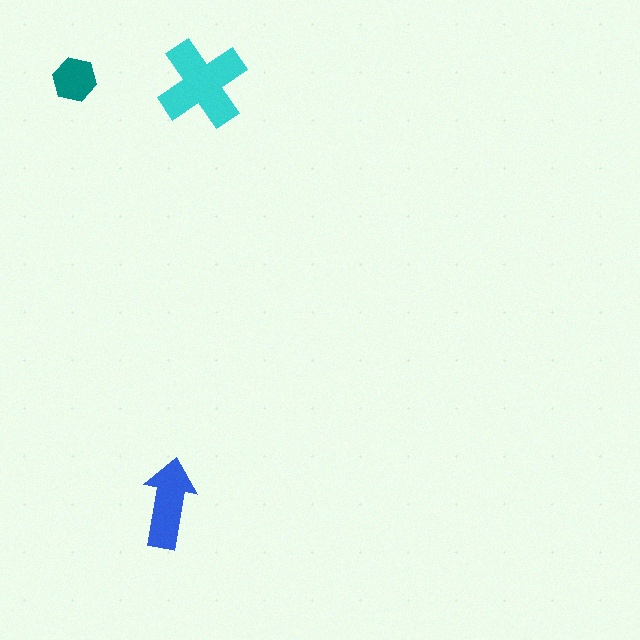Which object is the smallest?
The teal hexagon.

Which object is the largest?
The cyan cross.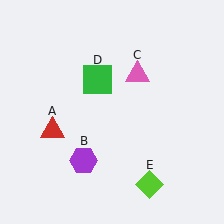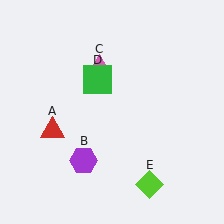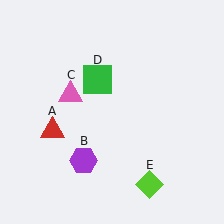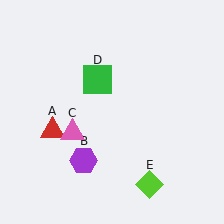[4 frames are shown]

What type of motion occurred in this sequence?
The pink triangle (object C) rotated counterclockwise around the center of the scene.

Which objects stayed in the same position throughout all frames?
Red triangle (object A) and purple hexagon (object B) and green square (object D) and lime diamond (object E) remained stationary.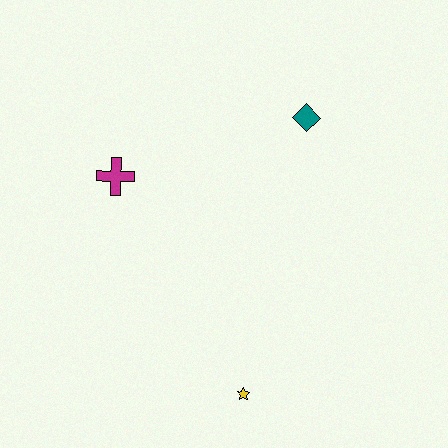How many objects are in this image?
There are 3 objects.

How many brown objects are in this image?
There are no brown objects.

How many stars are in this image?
There is 1 star.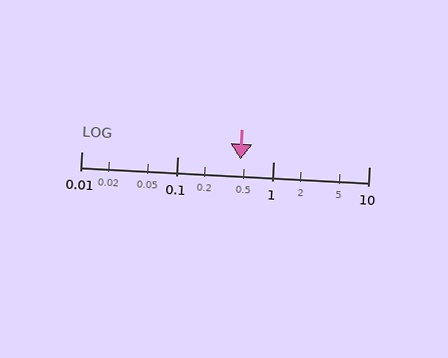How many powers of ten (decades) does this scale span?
The scale spans 3 decades, from 0.01 to 10.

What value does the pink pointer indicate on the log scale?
The pointer indicates approximately 0.46.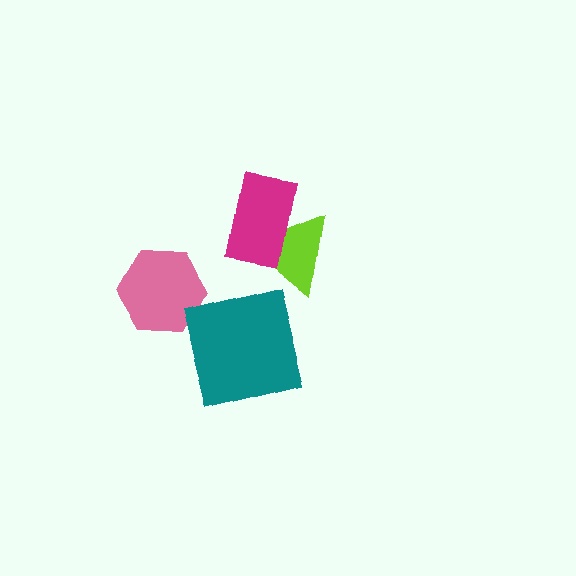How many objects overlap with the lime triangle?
1 object overlaps with the lime triangle.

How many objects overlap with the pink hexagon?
0 objects overlap with the pink hexagon.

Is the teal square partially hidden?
No, no other shape covers it.